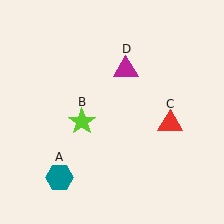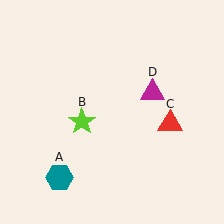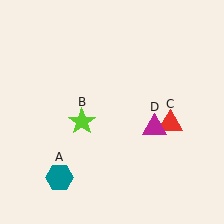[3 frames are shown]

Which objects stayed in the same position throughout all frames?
Teal hexagon (object A) and lime star (object B) and red triangle (object C) remained stationary.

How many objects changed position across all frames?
1 object changed position: magenta triangle (object D).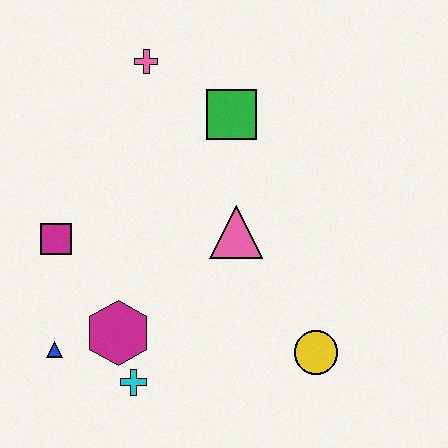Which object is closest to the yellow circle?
The pink triangle is closest to the yellow circle.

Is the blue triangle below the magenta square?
Yes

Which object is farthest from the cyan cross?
The pink cross is farthest from the cyan cross.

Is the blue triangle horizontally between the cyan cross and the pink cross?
No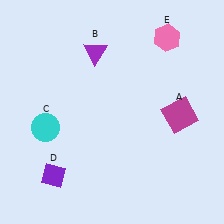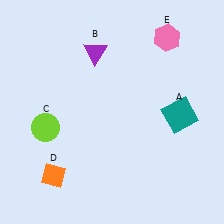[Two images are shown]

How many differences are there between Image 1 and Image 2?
There are 3 differences between the two images.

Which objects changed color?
A changed from magenta to teal. C changed from cyan to lime. D changed from purple to orange.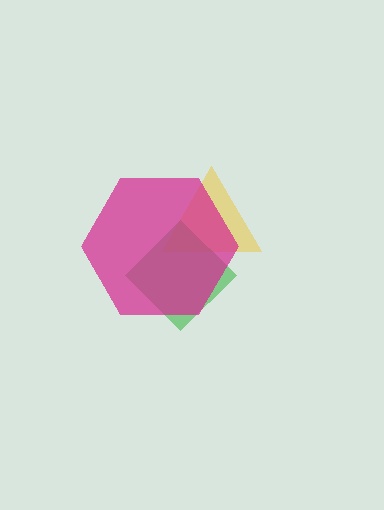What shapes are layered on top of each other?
The layered shapes are: a yellow triangle, a green diamond, a magenta hexagon.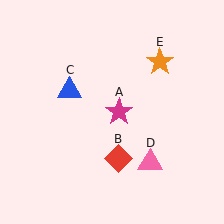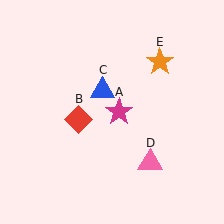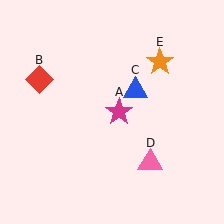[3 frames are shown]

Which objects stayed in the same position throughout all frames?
Magenta star (object A) and pink triangle (object D) and orange star (object E) remained stationary.